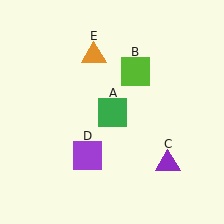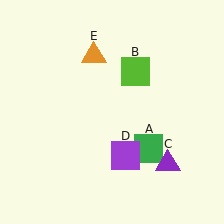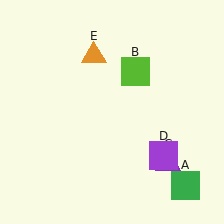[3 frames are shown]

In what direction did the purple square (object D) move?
The purple square (object D) moved right.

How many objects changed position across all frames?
2 objects changed position: green square (object A), purple square (object D).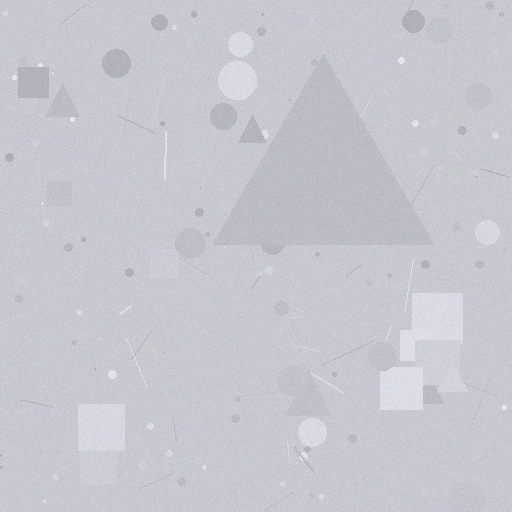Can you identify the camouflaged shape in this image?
The camouflaged shape is a triangle.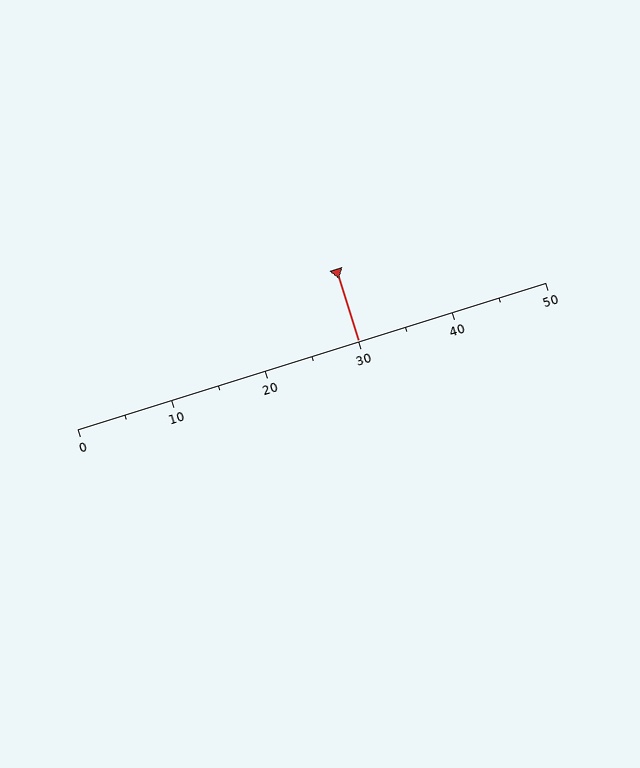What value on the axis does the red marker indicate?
The marker indicates approximately 30.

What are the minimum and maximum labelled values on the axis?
The axis runs from 0 to 50.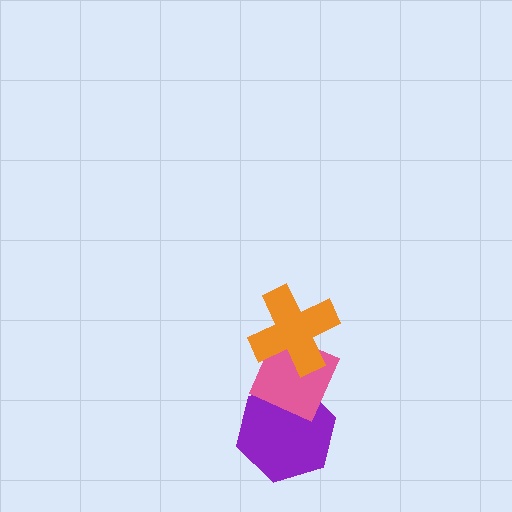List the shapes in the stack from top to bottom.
From top to bottom: the orange cross, the pink diamond, the purple hexagon.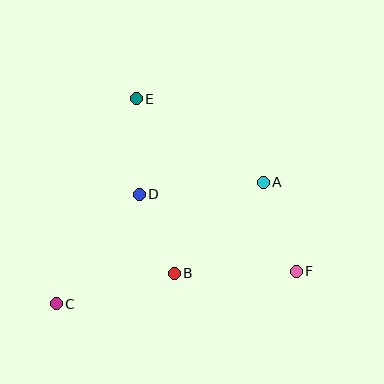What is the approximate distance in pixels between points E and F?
The distance between E and F is approximately 235 pixels.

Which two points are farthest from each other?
Points C and F are farthest from each other.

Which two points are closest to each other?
Points B and D are closest to each other.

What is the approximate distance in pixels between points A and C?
The distance between A and C is approximately 240 pixels.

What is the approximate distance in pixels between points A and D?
The distance between A and D is approximately 125 pixels.